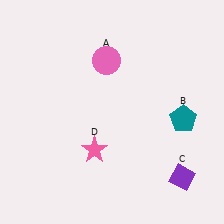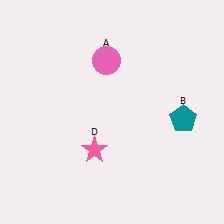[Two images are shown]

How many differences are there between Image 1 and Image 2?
There is 1 difference between the two images.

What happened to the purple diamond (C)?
The purple diamond (C) was removed in Image 2. It was in the bottom-right area of Image 1.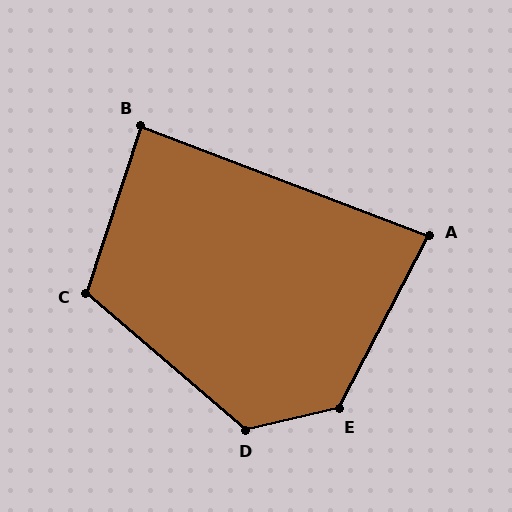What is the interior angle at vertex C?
Approximately 112 degrees (obtuse).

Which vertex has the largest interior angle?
E, at approximately 130 degrees.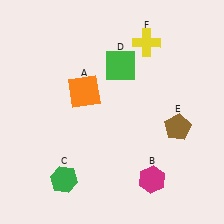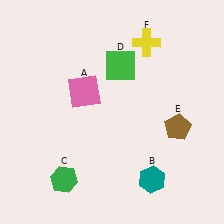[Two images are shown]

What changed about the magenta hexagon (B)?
In Image 1, B is magenta. In Image 2, it changed to teal.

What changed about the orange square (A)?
In Image 1, A is orange. In Image 2, it changed to pink.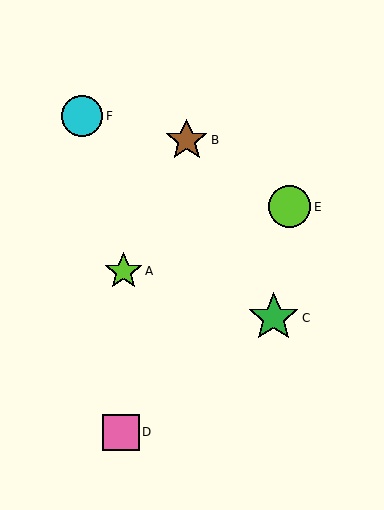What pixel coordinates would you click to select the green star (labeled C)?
Click at (274, 318) to select the green star C.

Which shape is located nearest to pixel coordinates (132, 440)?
The pink square (labeled D) at (121, 432) is nearest to that location.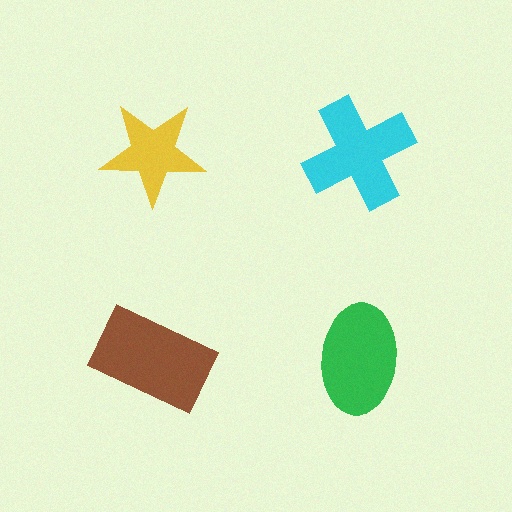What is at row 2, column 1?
A brown rectangle.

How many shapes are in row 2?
2 shapes.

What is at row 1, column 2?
A cyan cross.